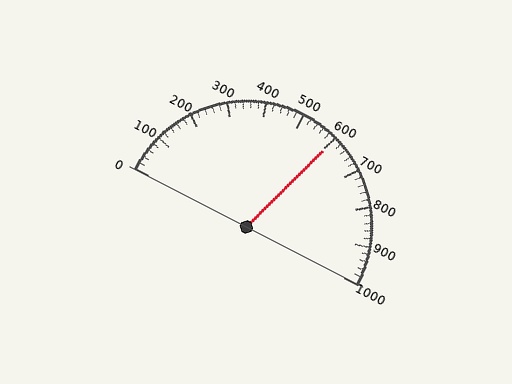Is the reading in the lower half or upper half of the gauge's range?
The reading is in the upper half of the range (0 to 1000).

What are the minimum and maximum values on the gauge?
The gauge ranges from 0 to 1000.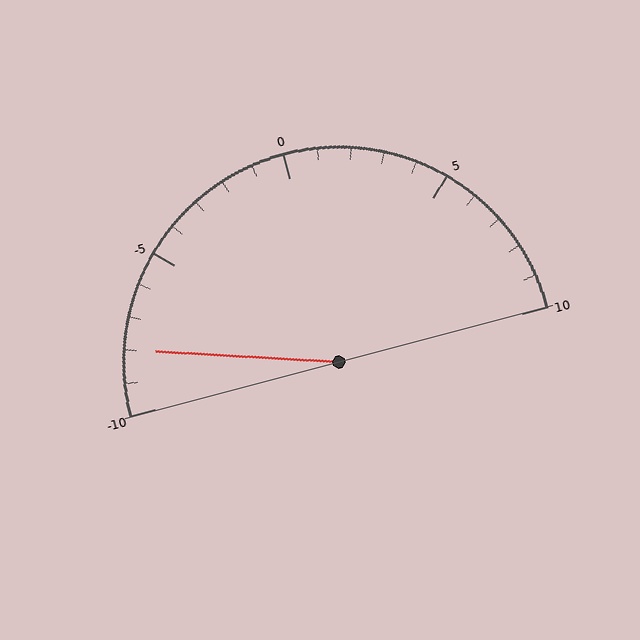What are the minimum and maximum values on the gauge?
The gauge ranges from -10 to 10.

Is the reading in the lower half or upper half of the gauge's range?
The reading is in the lower half of the range (-10 to 10).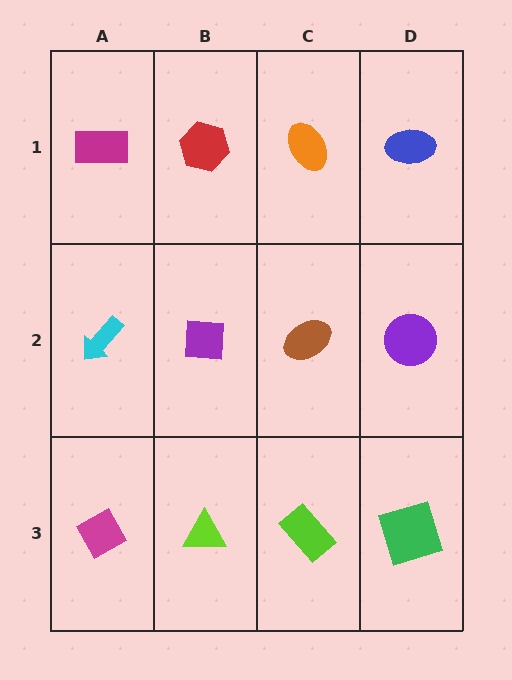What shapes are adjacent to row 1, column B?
A purple square (row 2, column B), a magenta rectangle (row 1, column A), an orange ellipse (row 1, column C).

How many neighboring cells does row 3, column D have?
2.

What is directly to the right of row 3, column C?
A green square.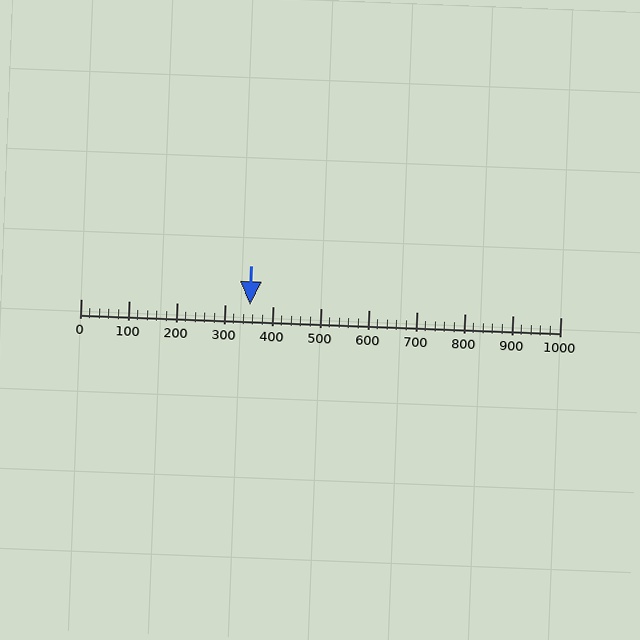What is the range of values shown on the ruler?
The ruler shows values from 0 to 1000.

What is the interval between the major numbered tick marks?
The major tick marks are spaced 100 units apart.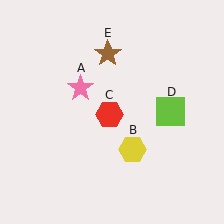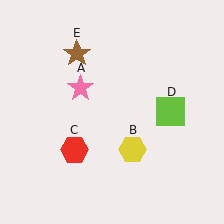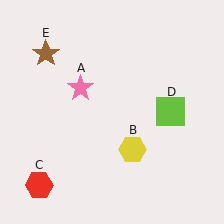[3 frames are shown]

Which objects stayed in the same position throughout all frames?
Pink star (object A) and yellow hexagon (object B) and lime square (object D) remained stationary.